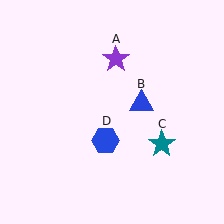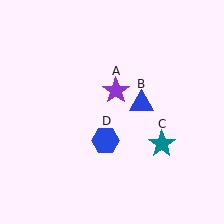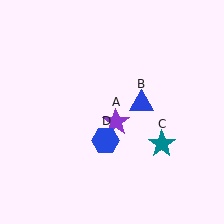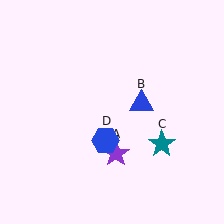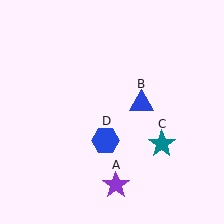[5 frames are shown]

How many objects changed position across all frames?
1 object changed position: purple star (object A).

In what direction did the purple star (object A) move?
The purple star (object A) moved down.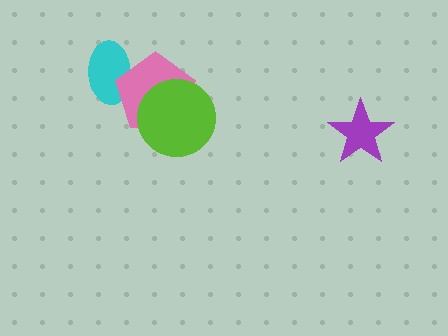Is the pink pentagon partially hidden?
Yes, it is partially covered by another shape.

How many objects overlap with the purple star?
0 objects overlap with the purple star.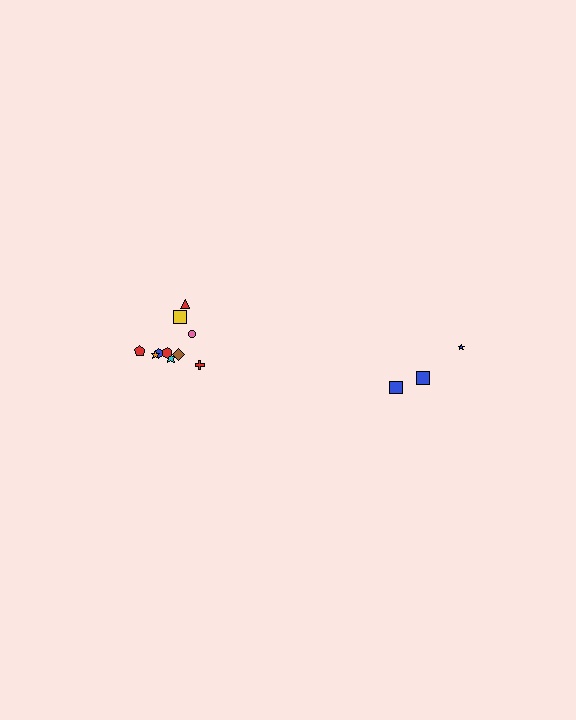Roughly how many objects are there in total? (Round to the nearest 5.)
Roughly 15 objects in total.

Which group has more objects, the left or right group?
The left group.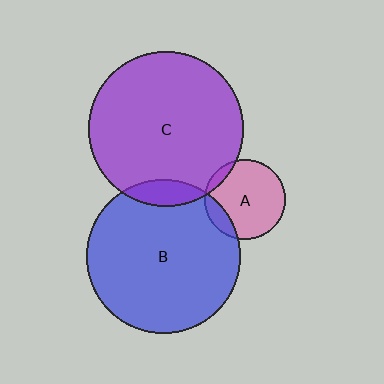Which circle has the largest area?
Circle C (purple).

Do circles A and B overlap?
Yes.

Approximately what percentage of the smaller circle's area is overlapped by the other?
Approximately 15%.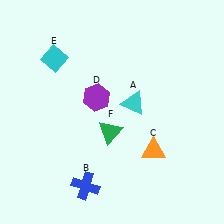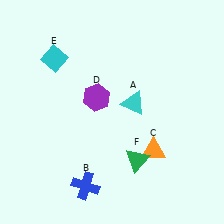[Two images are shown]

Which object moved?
The green triangle (F) moved down.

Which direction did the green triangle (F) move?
The green triangle (F) moved down.